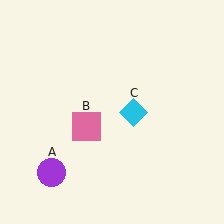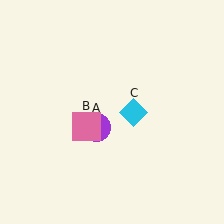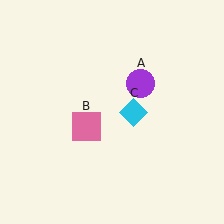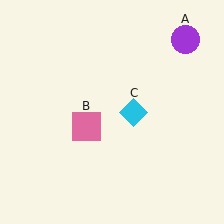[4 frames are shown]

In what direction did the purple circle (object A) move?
The purple circle (object A) moved up and to the right.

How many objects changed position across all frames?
1 object changed position: purple circle (object A).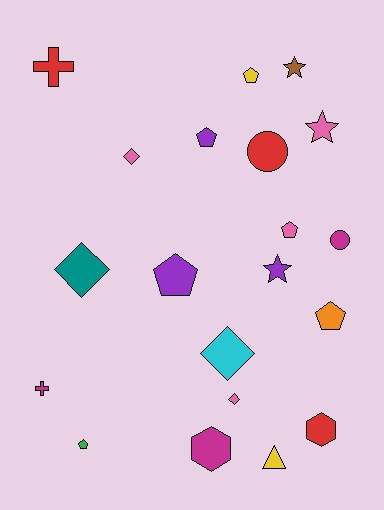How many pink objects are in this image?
There are 4 pink objects.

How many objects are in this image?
There are 20 objects.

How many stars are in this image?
There are 3 stars.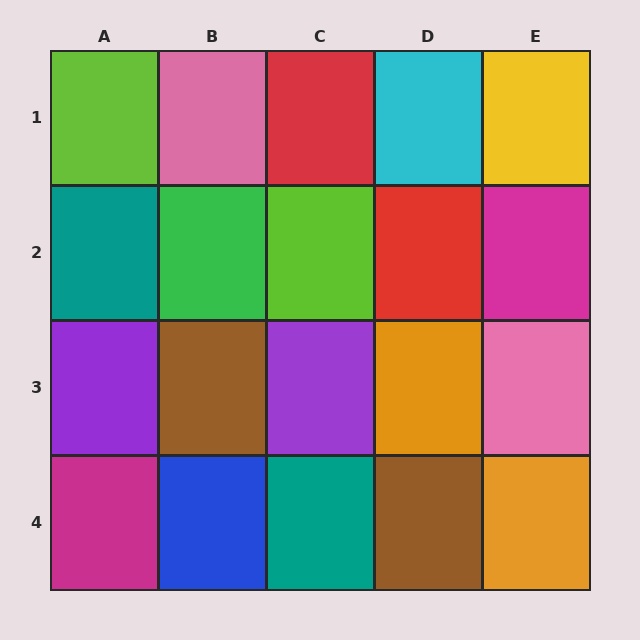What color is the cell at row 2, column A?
Teal.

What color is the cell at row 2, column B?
Green.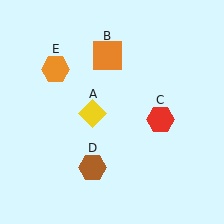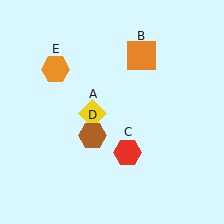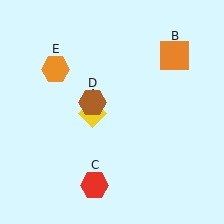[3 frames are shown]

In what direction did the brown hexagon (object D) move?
The brown hexagon (object D) moved up.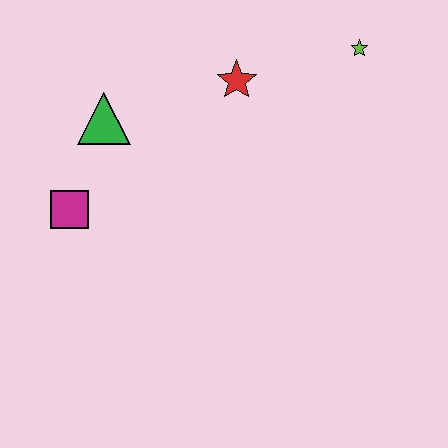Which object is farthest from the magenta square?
The lime star is farthest from the magenta square.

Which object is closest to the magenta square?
The green triangle is closest to the magenta square.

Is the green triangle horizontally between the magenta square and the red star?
Yes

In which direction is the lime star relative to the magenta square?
The lime star is to the right of the magenta square.